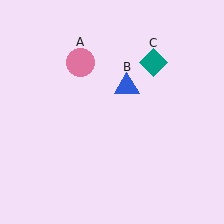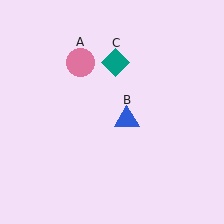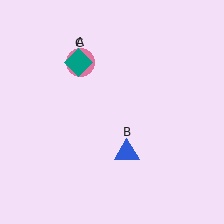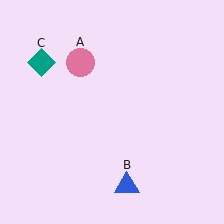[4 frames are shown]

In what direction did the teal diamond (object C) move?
The teal diamond (object C) moved left.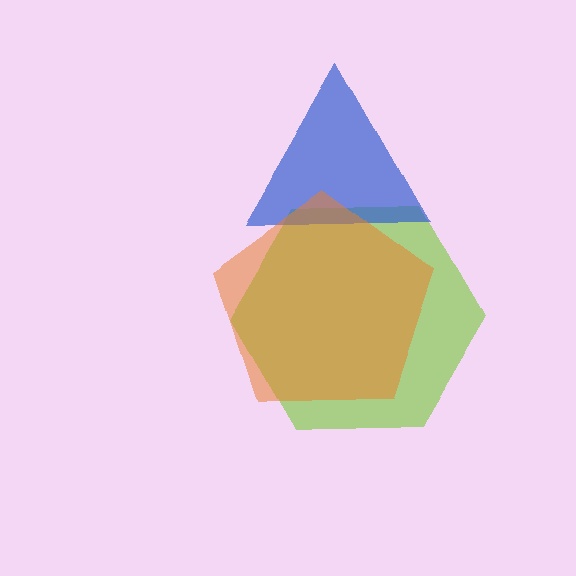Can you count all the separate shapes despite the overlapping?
Yes, there are 3 separate shapes.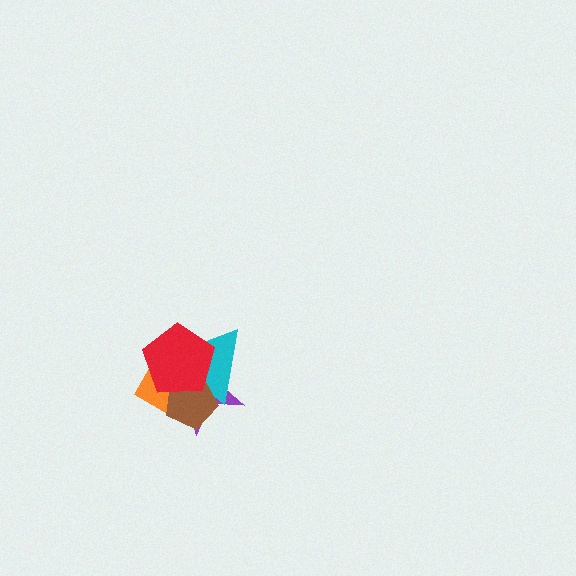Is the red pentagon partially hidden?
No, no other shape covers it.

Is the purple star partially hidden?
Yes, it is partially covered by another shape.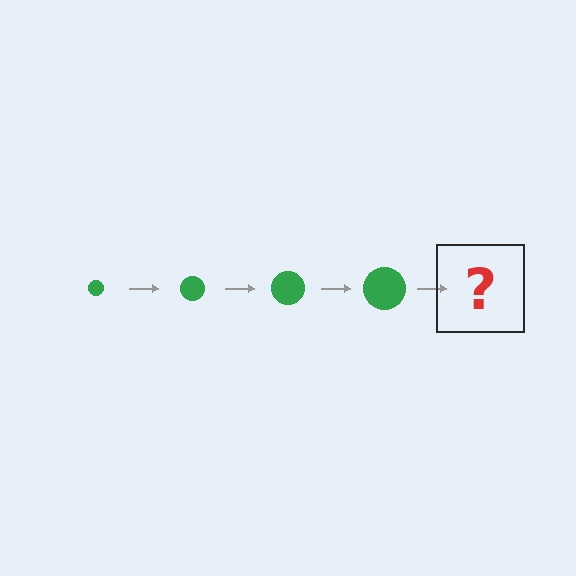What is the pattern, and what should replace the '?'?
The pattern is that the circle gets progressively larger each step. The '?' should be a green circle, larger than the previous one.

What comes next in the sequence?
The next element should be a green circle, larger than the previous one.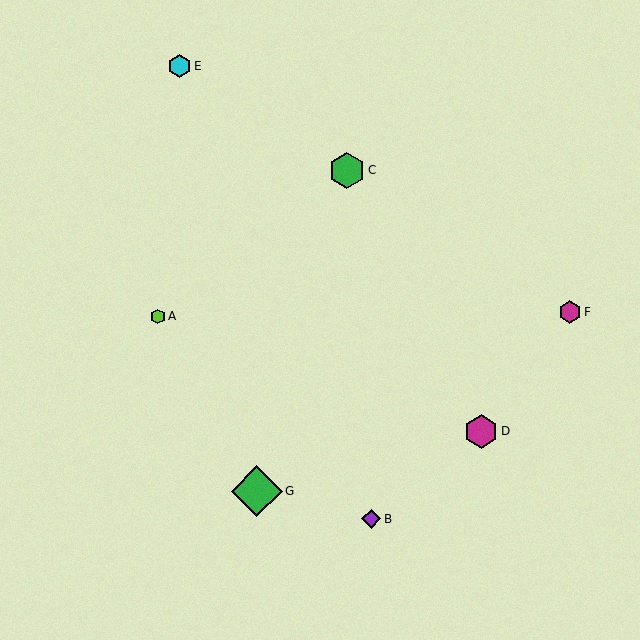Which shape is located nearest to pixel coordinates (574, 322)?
The magenta hexagon (labeled F) at (570, 312) is nearest to that location.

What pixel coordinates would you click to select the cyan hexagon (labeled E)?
Click at (179, 66) to select the cyan hexagon E.